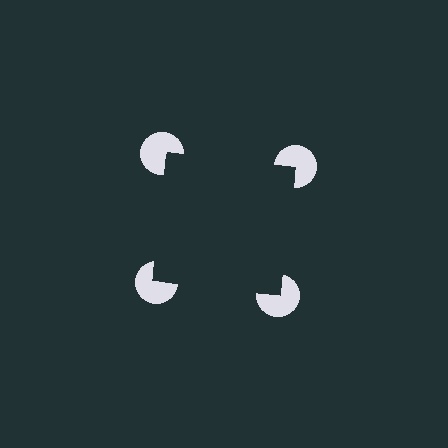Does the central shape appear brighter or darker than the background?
It typically appears slightly darker than the background, even though no actual brightness change is drawn.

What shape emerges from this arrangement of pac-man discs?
An illusory square — its edges are inferred from the aligned wedge cuts in the pac-man discs, not physically drawn.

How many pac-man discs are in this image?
There are 4 — one at each vertex of the illusory square.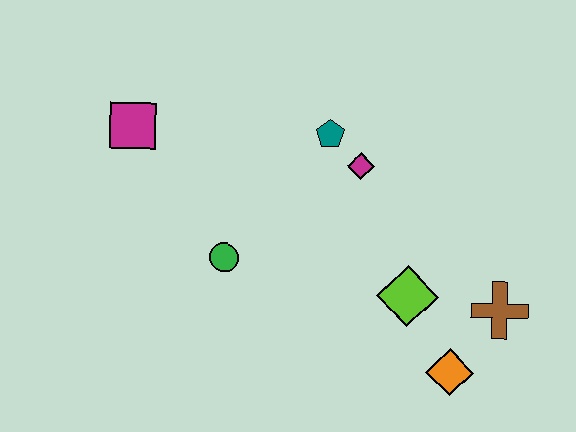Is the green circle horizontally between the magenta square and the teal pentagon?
Yes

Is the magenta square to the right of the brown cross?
No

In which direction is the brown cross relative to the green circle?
The brown cross is to the right of the green circle.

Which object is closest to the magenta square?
The green circle is closest to the magenta square.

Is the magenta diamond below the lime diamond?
No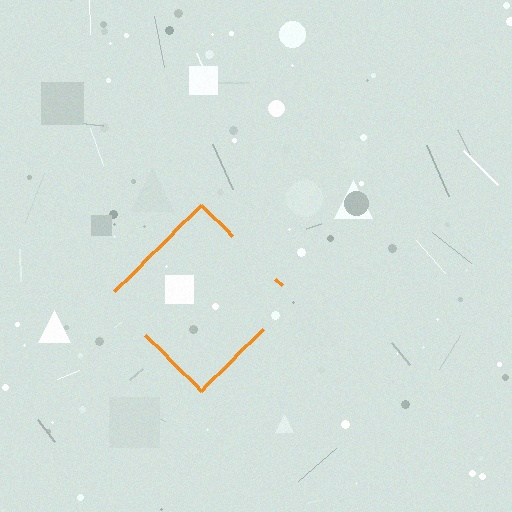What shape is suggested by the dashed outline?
The dashed outline suggests a diamond.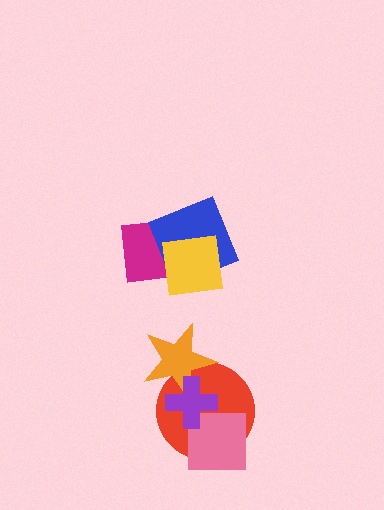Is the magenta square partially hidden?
Yes, it is partially covered by another shape.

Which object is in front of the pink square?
The purple cross is in front of the pink square.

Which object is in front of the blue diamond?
The yellow square is in front of the blue diamond.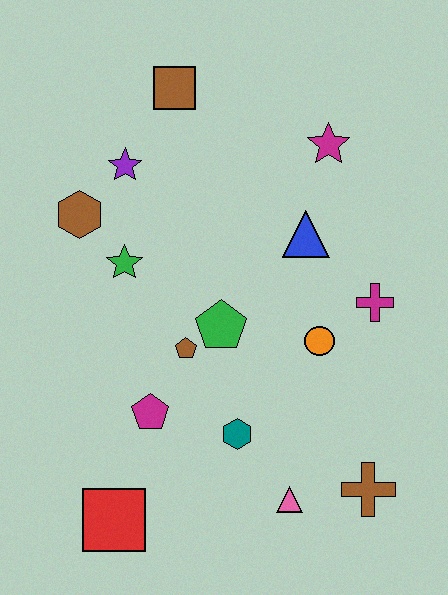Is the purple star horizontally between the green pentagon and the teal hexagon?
No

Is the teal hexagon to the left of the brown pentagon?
No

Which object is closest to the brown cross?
The pink triangle is closest to the brown cross.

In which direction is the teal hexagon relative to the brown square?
The teal hexagon is below the brown square.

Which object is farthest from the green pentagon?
The brown square is farthest from the green pentagon.